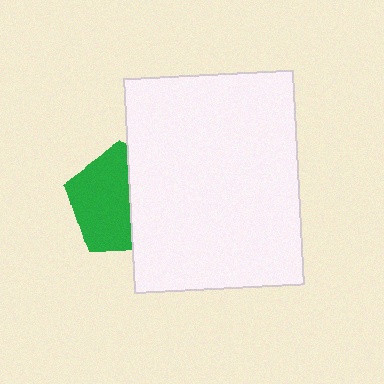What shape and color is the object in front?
The object in front is a white rectangle.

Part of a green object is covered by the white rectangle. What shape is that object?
It is a pentagon.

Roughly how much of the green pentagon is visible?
About half of it is visible (roughly 58%).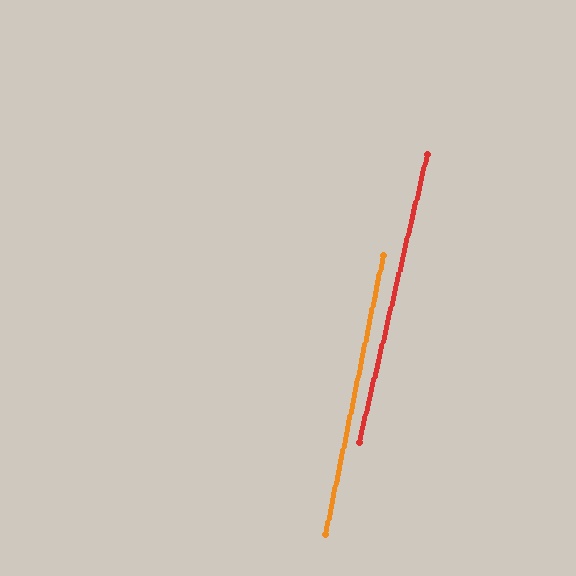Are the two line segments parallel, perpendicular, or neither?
Parallel — their directions differ by only 1.8°.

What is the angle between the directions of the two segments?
Approximately 2 degrees.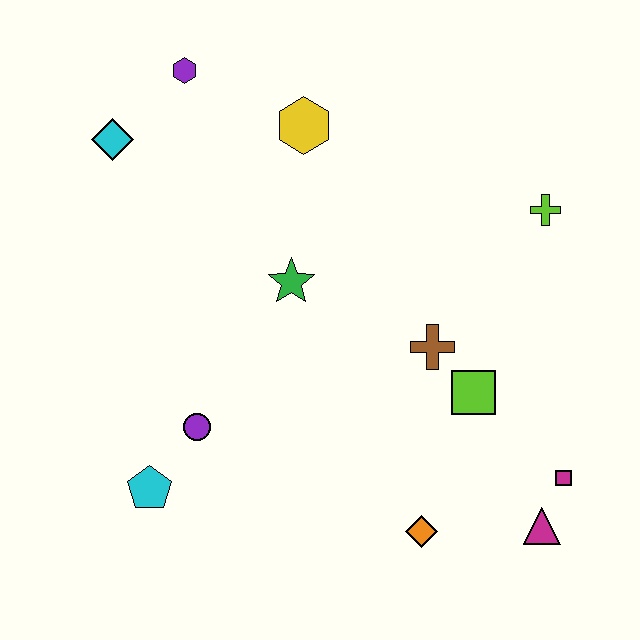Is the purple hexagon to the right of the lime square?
No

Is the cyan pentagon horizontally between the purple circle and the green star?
No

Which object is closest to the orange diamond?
The magenta triangle is closest to the orange diamond.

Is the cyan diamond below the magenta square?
No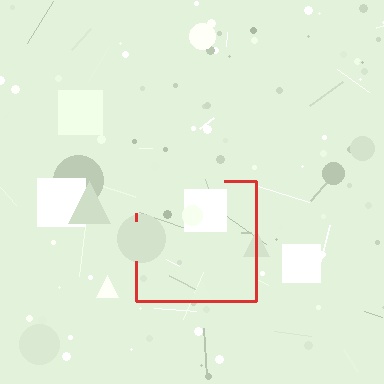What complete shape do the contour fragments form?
The contour fragments form a square.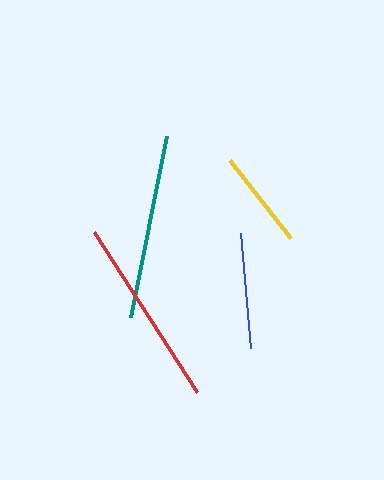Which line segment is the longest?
The red line is the longest at approximately 190 pixels.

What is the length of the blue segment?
The blue segment is approximately 116 pixels long.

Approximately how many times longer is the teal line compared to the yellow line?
The teal line is approximately 1.9 times the length of the yellow line.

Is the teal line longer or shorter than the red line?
The red line is longer than the teal line.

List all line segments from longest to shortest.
From longest to shortest: red, teal, blue, yellow.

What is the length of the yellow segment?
The yellow segment is approximately 99 pixels long.